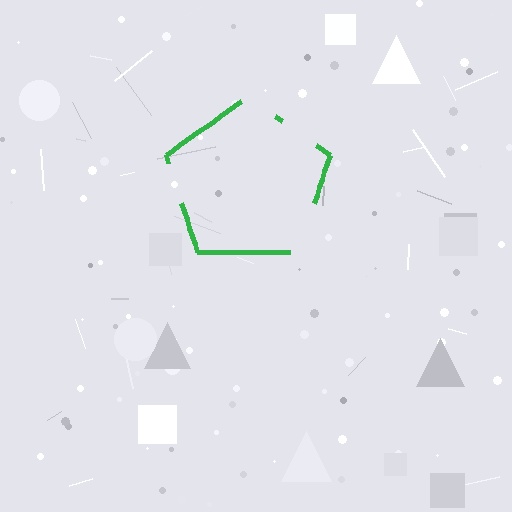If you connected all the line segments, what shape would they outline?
They would outline a pentagon.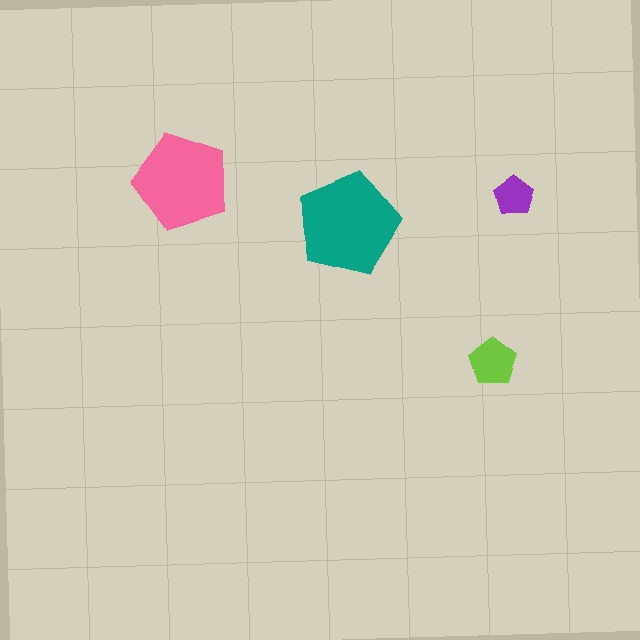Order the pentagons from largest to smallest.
the teal one, the pink one, the lime one, the purple one.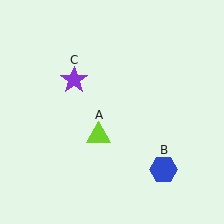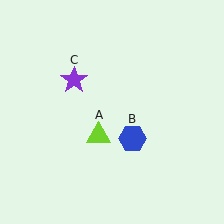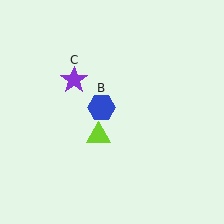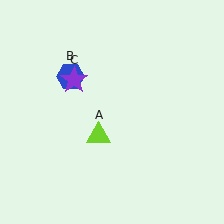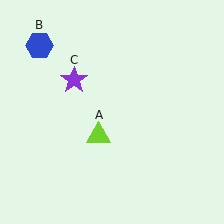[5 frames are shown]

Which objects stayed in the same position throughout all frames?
Lime triangle (object A) and purple star (object C) remained stationary.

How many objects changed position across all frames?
1 object changed position: blue hexagon (object B).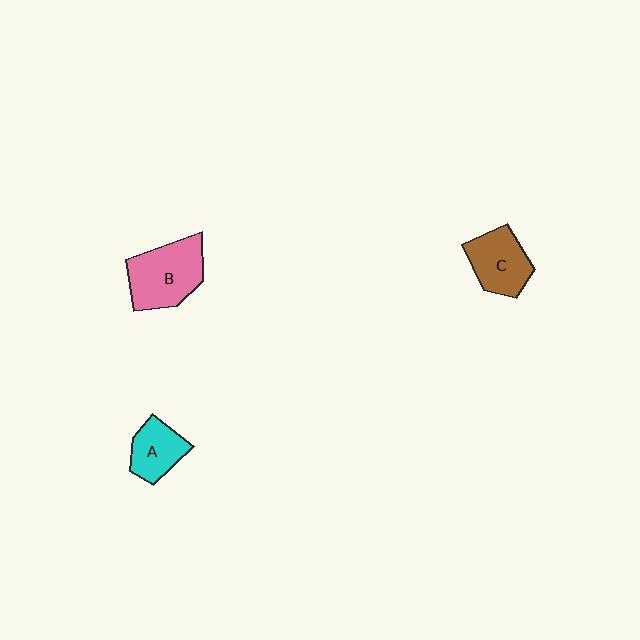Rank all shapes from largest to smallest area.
From largest to smallest: B (pink), C (brown), A (cyan).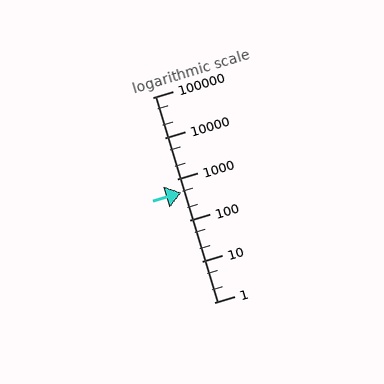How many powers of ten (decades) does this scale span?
The scale spans 5 decades, from 1 to 100000.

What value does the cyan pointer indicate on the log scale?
The pointer indicates approximately 470.